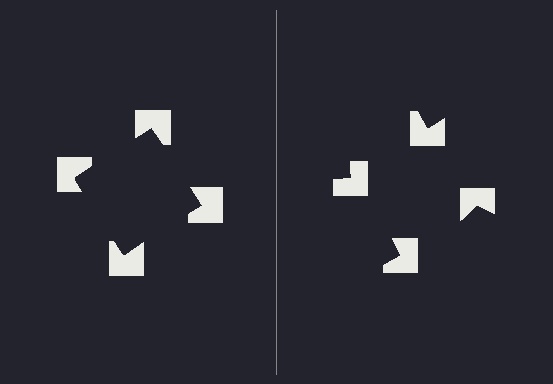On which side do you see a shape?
An illusory square appears on the left side. On the right side the wedge cuts are rotated, so no coherent shape forms.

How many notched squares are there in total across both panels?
8 — 4 on each side.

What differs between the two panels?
The notched squares are positioned identically on both sides; only the wedge orientations differ. On the left they align to a square; on the right they are misaligned.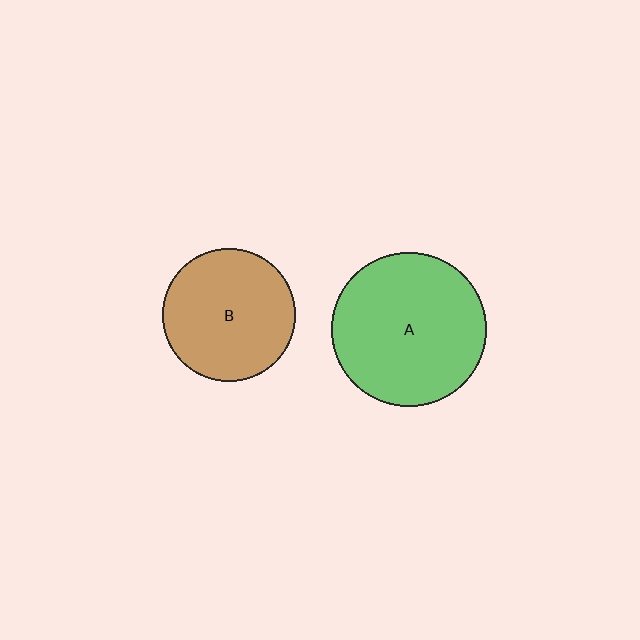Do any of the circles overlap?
No, none of the circles overlap.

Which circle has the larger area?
Circle A (green).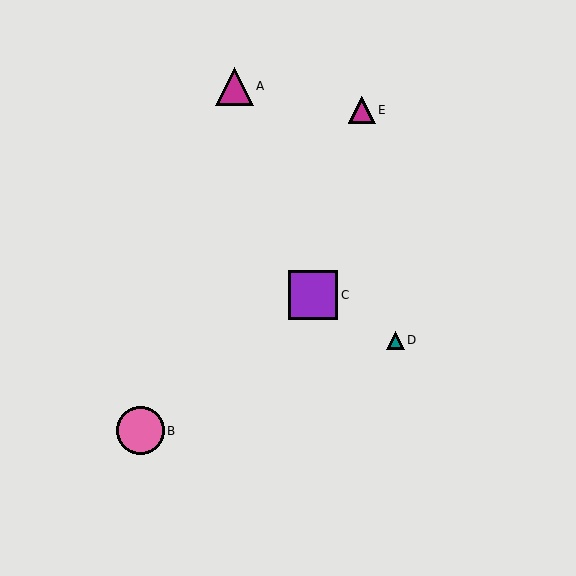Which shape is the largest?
The purple square (labeled C) is the largest.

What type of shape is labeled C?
Shape C is a purple square.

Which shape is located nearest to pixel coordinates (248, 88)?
The magenta triangle (labeled A) at (234, 86) is nearest to that location.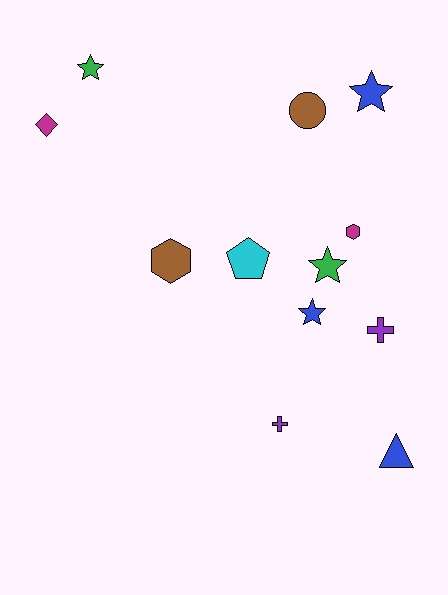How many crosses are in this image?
There are 2 crosses.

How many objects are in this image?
There are 12 objects.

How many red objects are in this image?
There are no red objects.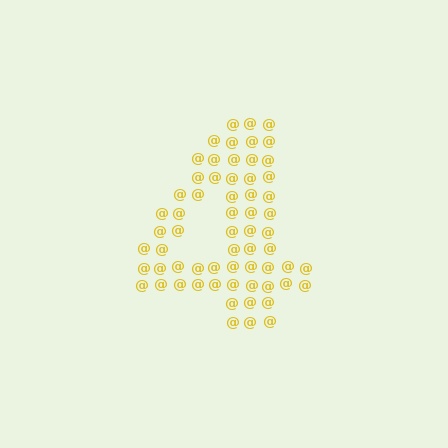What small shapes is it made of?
It is made of small at signs.